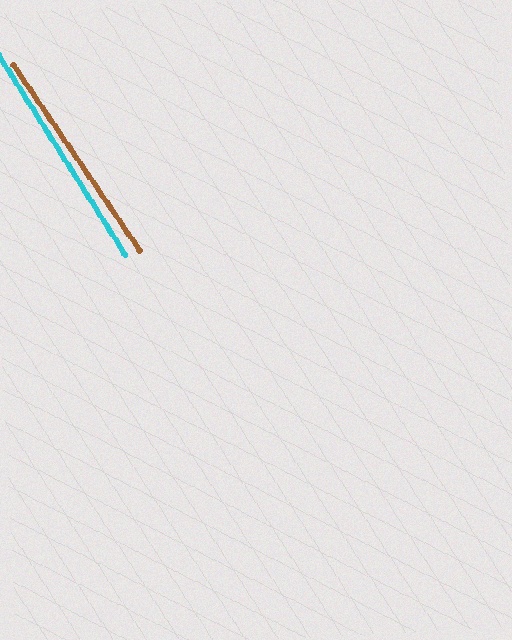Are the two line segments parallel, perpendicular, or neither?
Parallel — their directions differ by only 1.9°.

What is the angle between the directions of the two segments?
Approximately 2 degrees.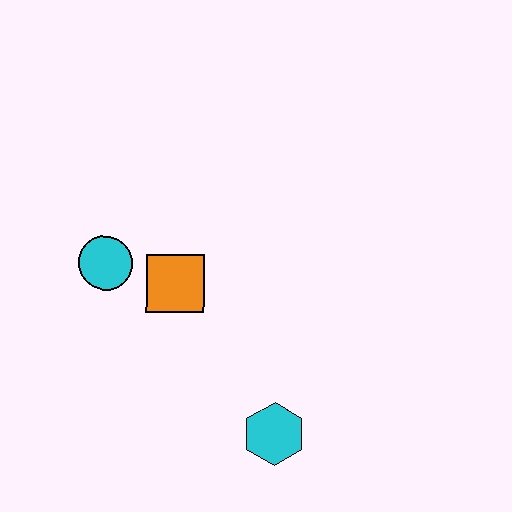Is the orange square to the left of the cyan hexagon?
Yes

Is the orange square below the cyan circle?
Yes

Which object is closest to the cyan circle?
The orange square is closest to the cyan circle.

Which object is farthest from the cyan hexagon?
The cyan circle is farthest from the cyan hexagon.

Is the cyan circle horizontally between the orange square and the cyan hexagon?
No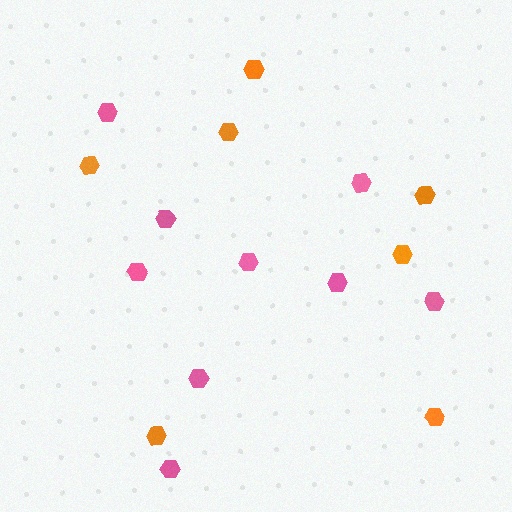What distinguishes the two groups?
There are 2 groups: one group of orange hexagons (7) and one group of pink hexagons (9).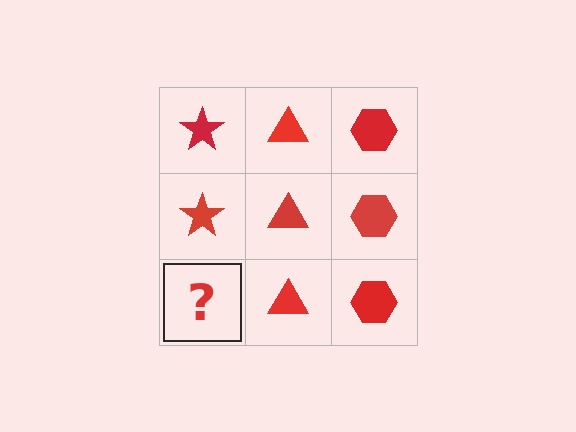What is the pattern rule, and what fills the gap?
The rule is that each column has a consistent shape. The gap should be filled with a red star.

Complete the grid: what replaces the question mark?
The question mark should be replaced with a red star.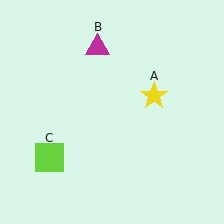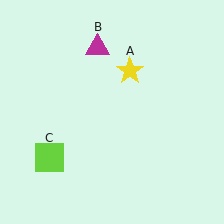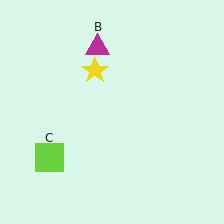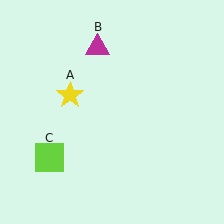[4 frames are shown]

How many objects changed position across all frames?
1 object changed position: yellow star (object A).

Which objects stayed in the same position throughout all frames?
Magenta triangle (object B) and lime square (object C) remained stationary.